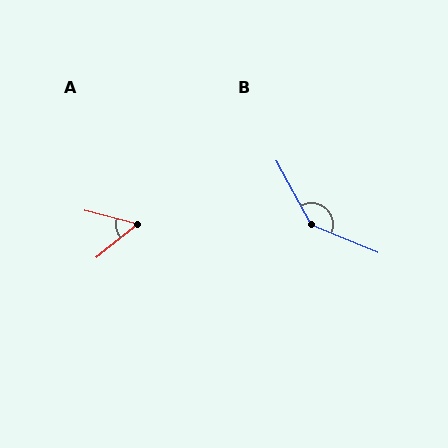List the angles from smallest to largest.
A (53°), B (141°).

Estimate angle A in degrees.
Approximately 53 degrees.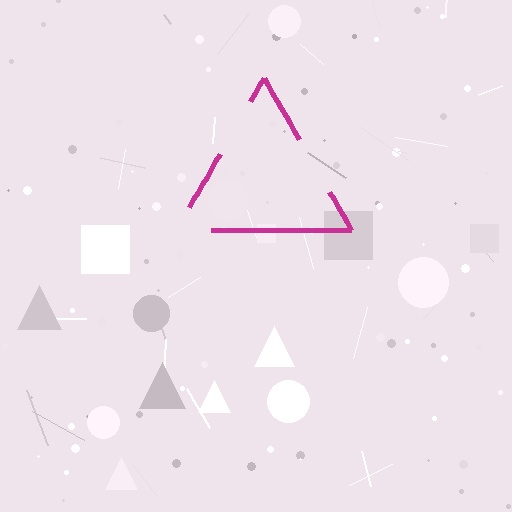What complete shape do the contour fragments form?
The contour fragments form a triangle.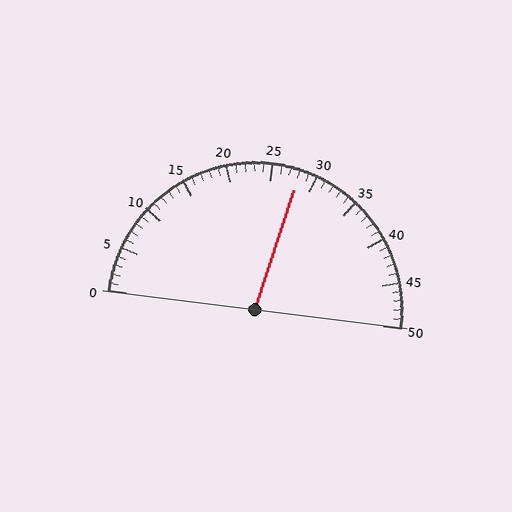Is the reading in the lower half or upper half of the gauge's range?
The reading is in the upper half of the range (0 to 50).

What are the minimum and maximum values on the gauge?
The gauge ranges from 0 to 50.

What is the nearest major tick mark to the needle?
The nearest major tick mark is 30.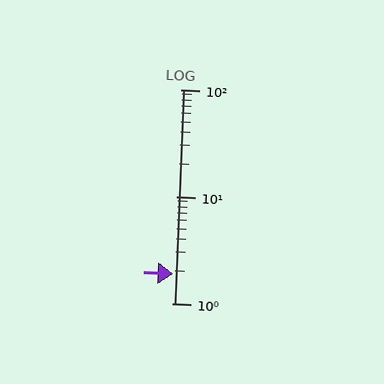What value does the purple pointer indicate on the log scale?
The pointer indicates approximately 1.9.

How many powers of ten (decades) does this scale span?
The scale spans 2 decades, from 1 to 100.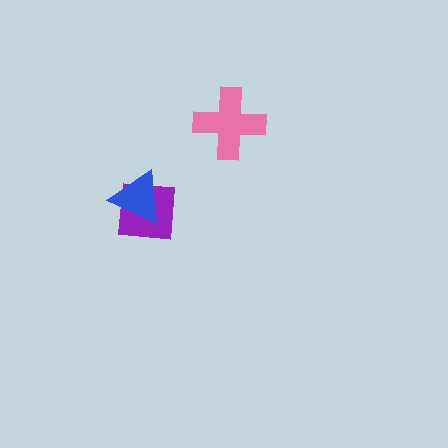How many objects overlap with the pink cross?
0 objects overlap with the pink cross.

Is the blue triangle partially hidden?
No, no other shape covers it.